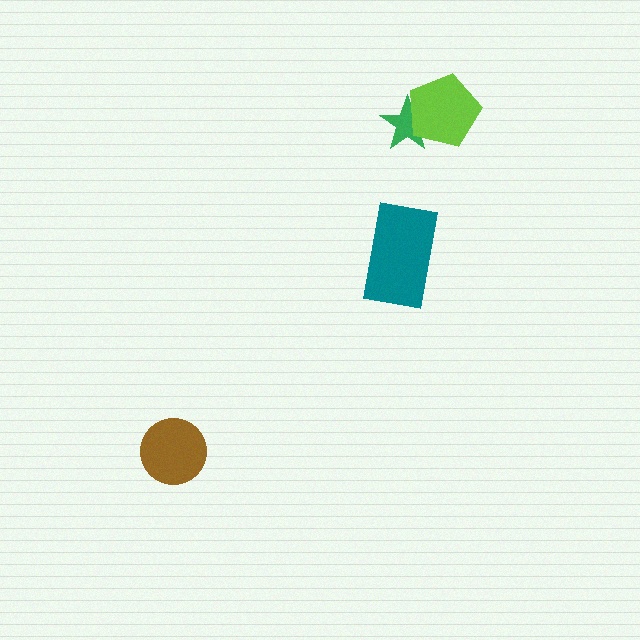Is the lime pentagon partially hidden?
No, no other shape covers it.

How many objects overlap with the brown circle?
0 objects overlap with the brown circle.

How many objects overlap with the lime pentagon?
1 object overlaps with the lime pentagon.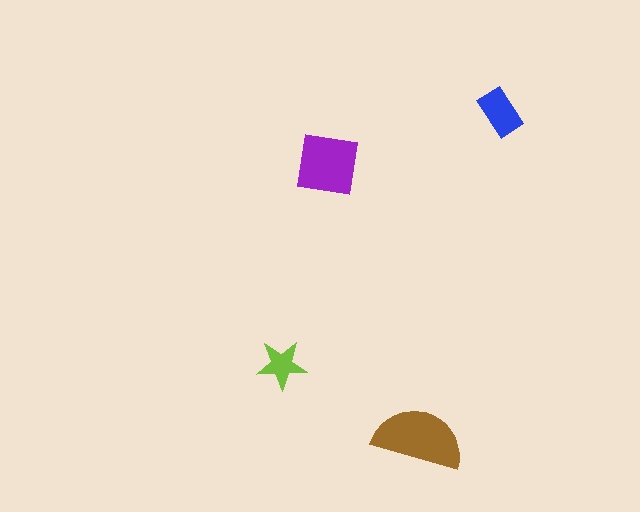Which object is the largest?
The brown semicircle.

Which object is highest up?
The blue rectangle is topmost.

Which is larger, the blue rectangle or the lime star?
The blue rectangle.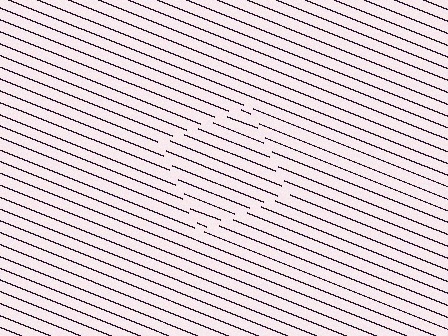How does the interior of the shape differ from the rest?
The interior of the shape contains the same grating, shifted by half a period — the contour is defined by the phase discontinuity where line-ends from the inner and outer gratings abut.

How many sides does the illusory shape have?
4 sides — the line-ends trace a square.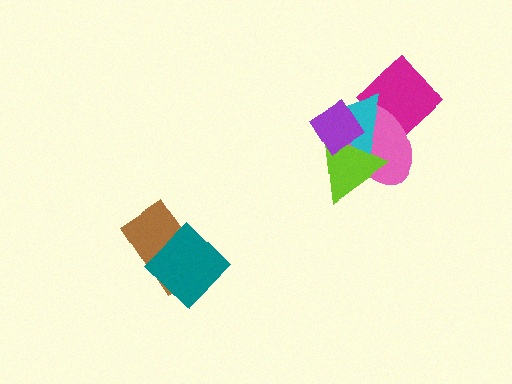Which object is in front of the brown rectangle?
The teal diamond is in front of the brown rectangle.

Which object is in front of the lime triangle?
The purple diamond is in front of the lime triangle.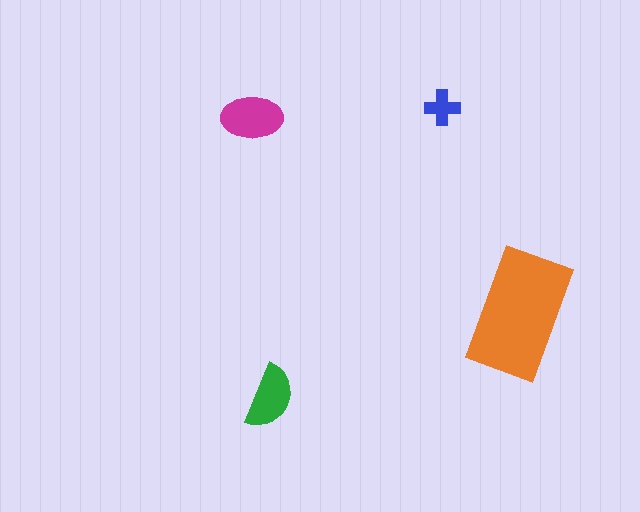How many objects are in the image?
There are 4 objects in the image.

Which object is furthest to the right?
The orange rectangle is rightmost.